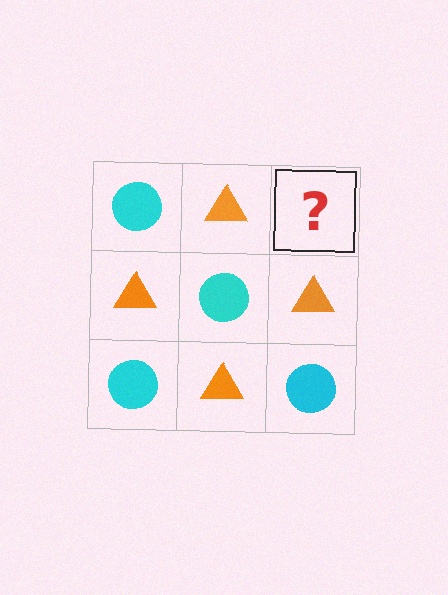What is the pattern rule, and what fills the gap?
The rule is that it alternates cyan circle and orange triangle in a checkerboard pattern. The gap should be filled with a cyan circle.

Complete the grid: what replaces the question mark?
The question mark should be replaced with a cyan circle.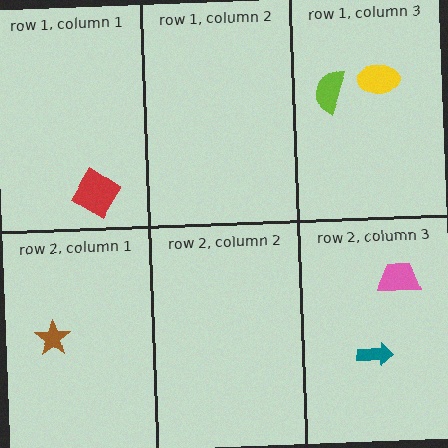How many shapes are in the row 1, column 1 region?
1.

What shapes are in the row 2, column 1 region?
The brown star.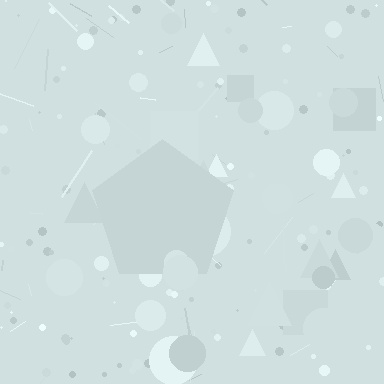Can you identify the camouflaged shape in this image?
The camouflaged shape is a pentagon.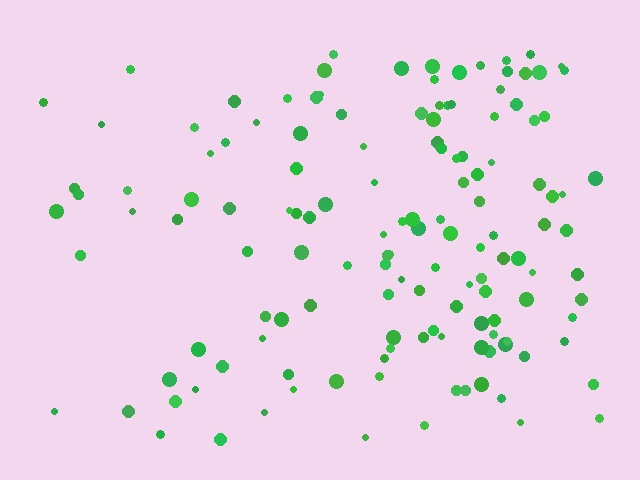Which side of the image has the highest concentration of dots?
The right.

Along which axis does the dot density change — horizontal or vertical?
Horizontal.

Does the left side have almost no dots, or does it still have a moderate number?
Still a moderate number, just noticeably fewer than the right.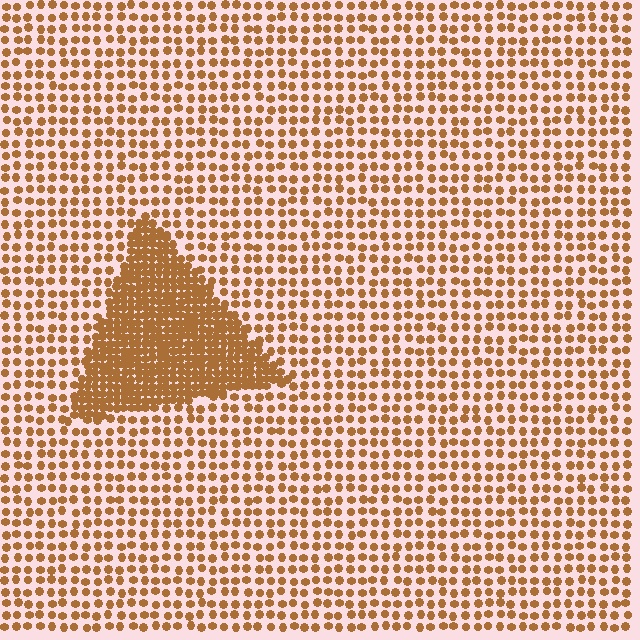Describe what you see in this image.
The image contains small brown elements arranged at two different densities. A triangle-shaped region is visible where the elements are more densely packed than the surrounding area.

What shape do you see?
I see a triangle.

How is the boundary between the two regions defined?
The boundary is defined by a change in element density (approximately 2.6x ratio). All elements are the same color, size, and shape.